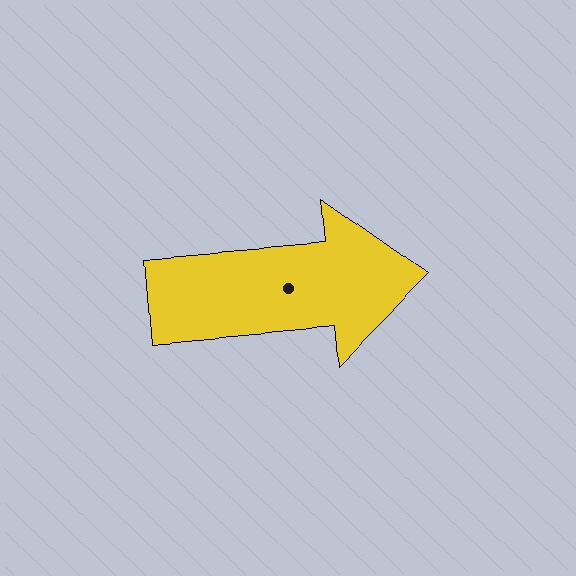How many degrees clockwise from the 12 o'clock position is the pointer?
Approximately 85 degrees.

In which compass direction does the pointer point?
East.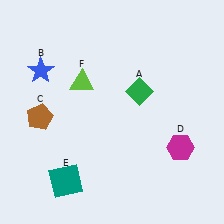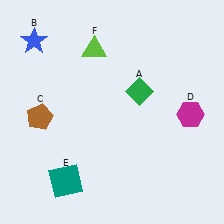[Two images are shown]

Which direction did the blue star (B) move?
The blue star (B) moved up.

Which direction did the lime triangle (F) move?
The lime triangle (F) moved up.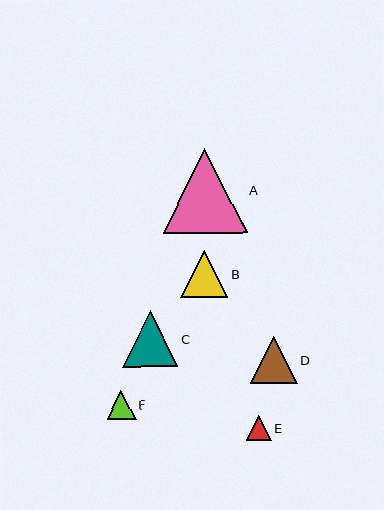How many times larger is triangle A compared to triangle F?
Triangle A is approximately 3.0 times the size of triangle F.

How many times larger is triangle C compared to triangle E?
Triangle C is approximately 2.2 times the size of triangle E.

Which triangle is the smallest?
Triangle E is the smallest with a size of approximately 25 pixels.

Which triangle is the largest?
Triangle A is the largest with a size of approximately 84 pixels.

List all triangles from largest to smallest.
From largest to smallest: A, C, D, B, F, E.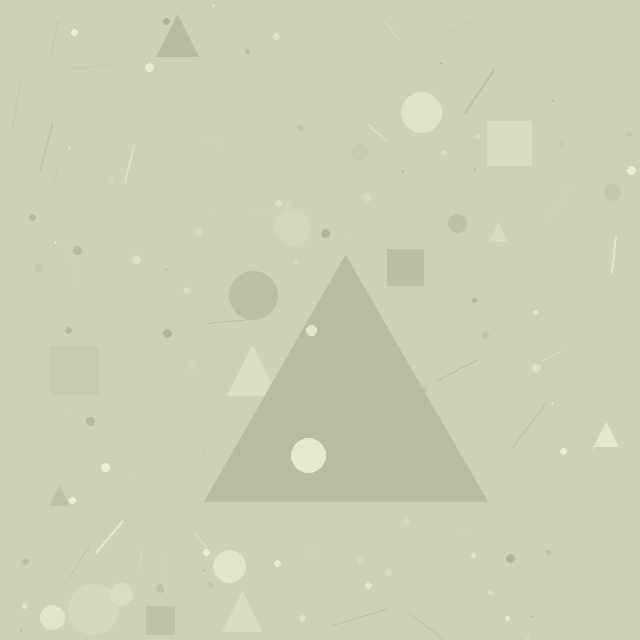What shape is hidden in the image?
A triangle is hidden in the image.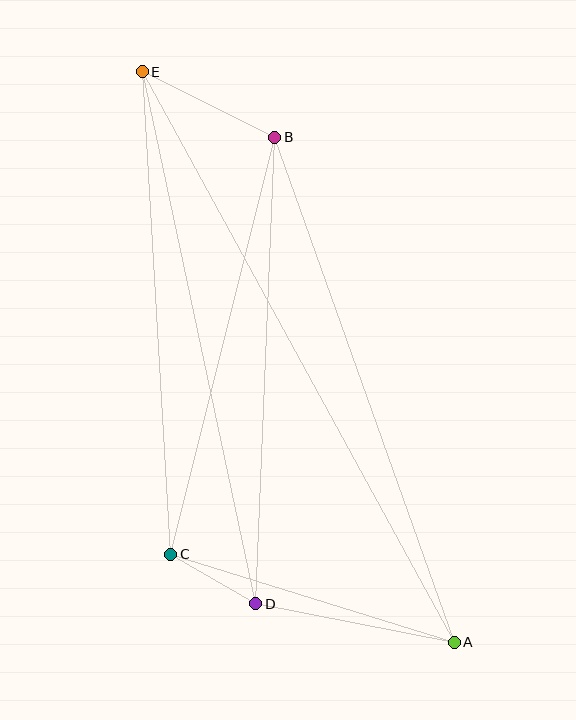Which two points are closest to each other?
Points C and D are closest to each other.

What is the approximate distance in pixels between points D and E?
The distance between D and E is approximately 544 pixels.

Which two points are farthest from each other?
Points A and E are farthest from each other.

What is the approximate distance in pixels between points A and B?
The distance between A and B is approximately 536 pixels.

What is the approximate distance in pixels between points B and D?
The distance between B and D is approximately 467 pixels.